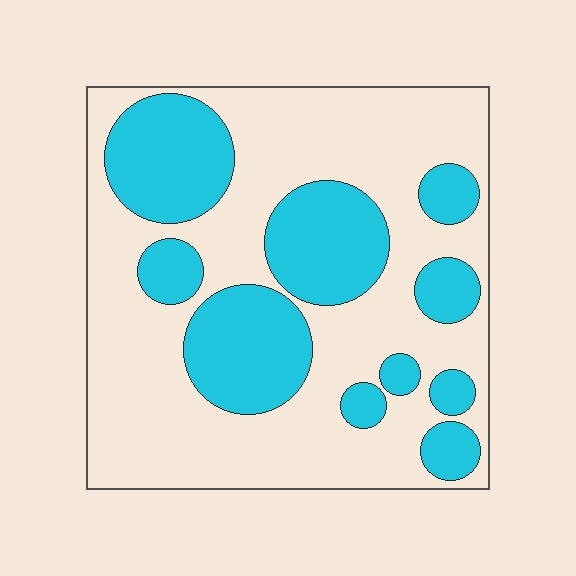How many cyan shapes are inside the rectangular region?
10.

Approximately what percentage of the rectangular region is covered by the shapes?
Approximately 35%.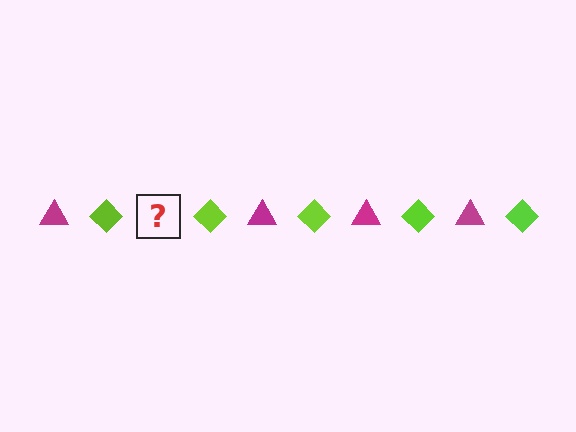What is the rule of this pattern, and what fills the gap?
The rule is that the pattern alternates between magenta triangle and lime diamond. The gap should be filled with a magenta triangle.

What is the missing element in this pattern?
The missing element is a magenta triangle.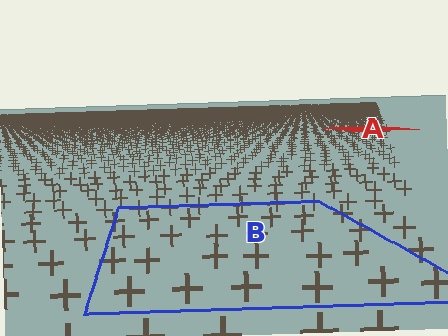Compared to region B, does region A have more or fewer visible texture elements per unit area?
Region A has more texture elements per unit area — they are packed more densely because it is farther away.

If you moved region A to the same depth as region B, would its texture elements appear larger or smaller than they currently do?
They would appear larger. At a closer depth, the same texture elements are projected at a bigger on-screen size.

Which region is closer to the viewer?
Region B is closer. The texture elements there are larger and more spread out.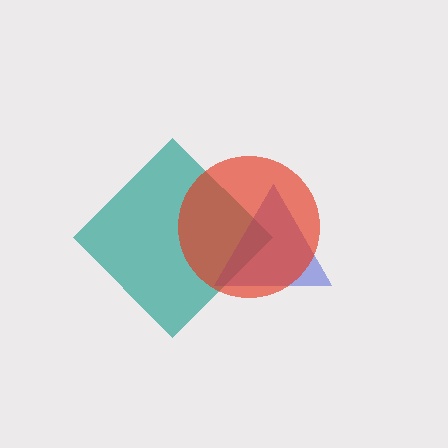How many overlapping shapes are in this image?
There are 3 overlapping shapes in the image.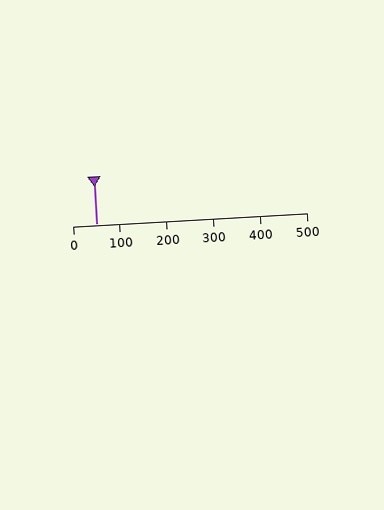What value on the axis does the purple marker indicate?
The marker indicates approximately 50.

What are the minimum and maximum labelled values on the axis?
The axis runs from 0 to 500.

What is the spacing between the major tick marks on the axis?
The major ticks are spaced 100 apart.